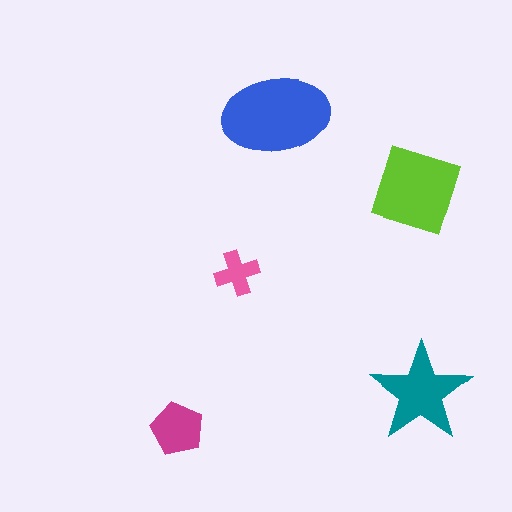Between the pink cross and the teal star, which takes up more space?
The teal star.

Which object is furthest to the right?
The teal star is rightmost.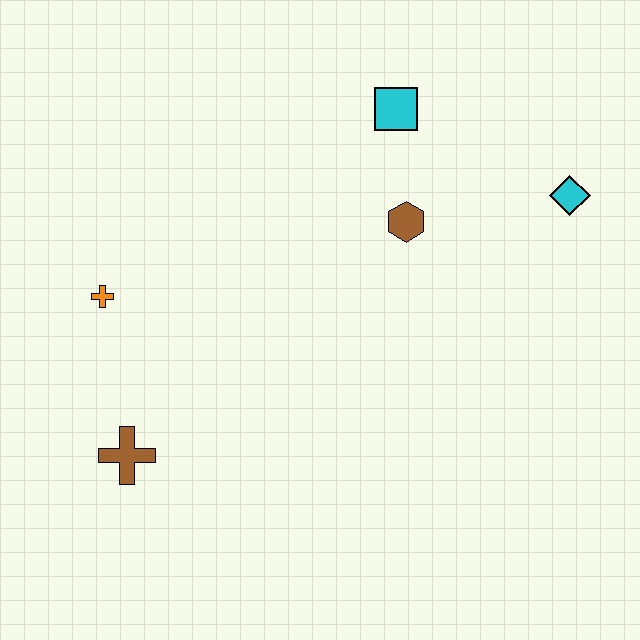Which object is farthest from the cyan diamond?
The brown cross is farthest from the cyan diamond.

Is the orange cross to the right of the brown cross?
No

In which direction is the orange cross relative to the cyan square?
The orange cross is to the left of the cyan square.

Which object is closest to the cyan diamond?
The brown hexagon is closest to the cyan diamond.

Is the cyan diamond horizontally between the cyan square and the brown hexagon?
No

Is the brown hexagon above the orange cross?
Yes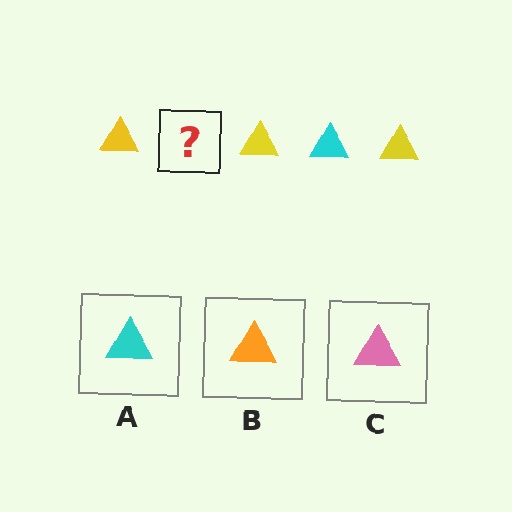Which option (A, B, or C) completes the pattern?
A.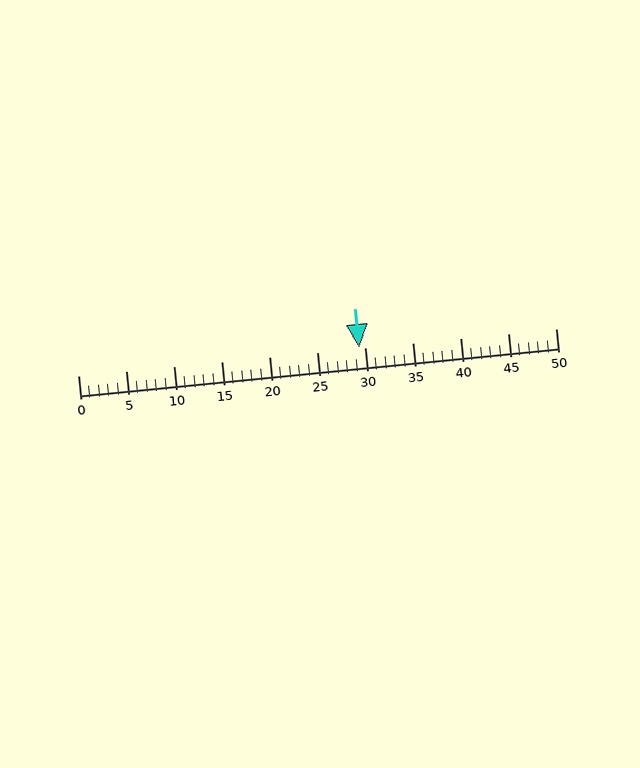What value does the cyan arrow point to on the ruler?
The cyan arrow points to approximately 29.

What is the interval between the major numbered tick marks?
The major tick marks are spaced 5 units apart.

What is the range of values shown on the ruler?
The ruler shows values from 0 to 50.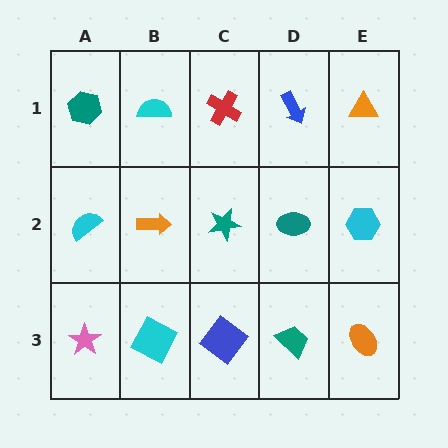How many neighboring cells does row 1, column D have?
3.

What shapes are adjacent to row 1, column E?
A cyan hexagon (row 2, column E), a blue arrow (row 1, column D).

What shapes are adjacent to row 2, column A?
A teal hexagon (row 1, column A), a pink star (row 3, column A), an orange arrow (row 2, column B).